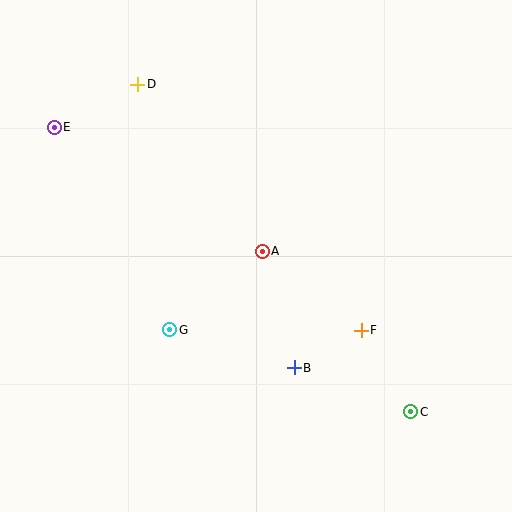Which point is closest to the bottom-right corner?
Point C is closest to the bottom-right corner.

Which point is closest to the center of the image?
Point A at (262, 251) is closest to the center.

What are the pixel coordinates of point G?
Point G is at (170, 330).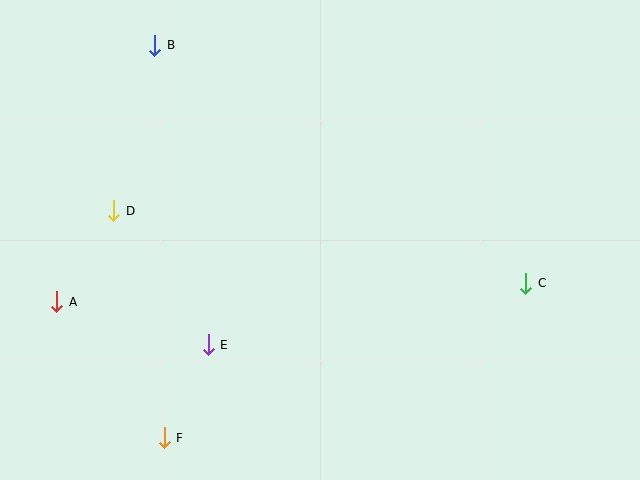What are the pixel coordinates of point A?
Point A is at (57, 302).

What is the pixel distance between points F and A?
The distance between F and A is 174 pixels.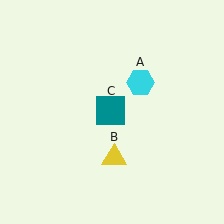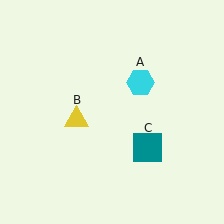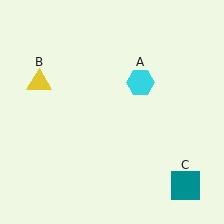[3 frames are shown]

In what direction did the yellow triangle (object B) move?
The yellow triangle (object B) moved up and to the left.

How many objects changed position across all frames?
2 objects changed position: yellow triangle (object B), teal square (object C).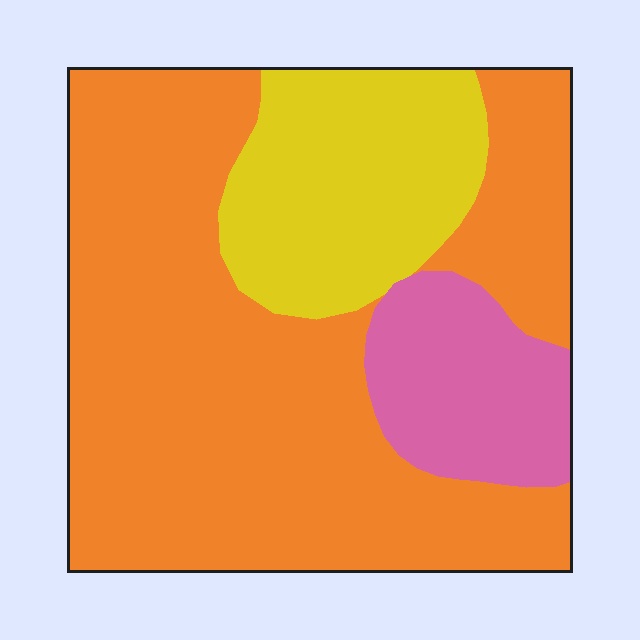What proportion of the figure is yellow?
Yellow covers roughly 20% of the figure.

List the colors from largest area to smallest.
From largest to smallest: orange, yellow, pink.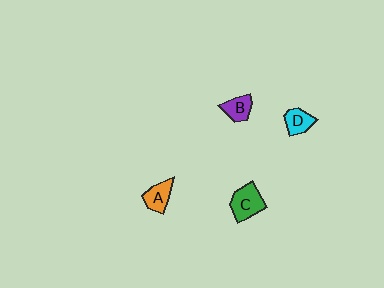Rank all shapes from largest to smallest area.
From largest to smallest: C (green), A (orange), B (purple), D (cyan).